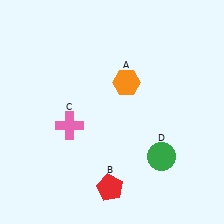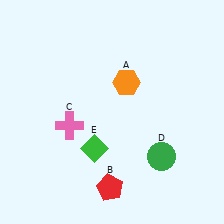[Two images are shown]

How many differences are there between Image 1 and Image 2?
There is 1 difference between the two images.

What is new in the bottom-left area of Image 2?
A green diamond (E) was added in the bottom-left area of Image 2.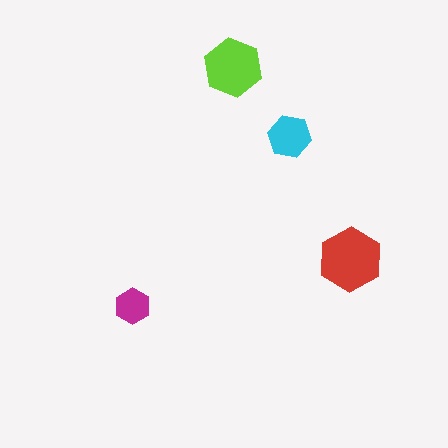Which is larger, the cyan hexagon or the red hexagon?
The red one.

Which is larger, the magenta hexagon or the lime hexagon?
The lime one.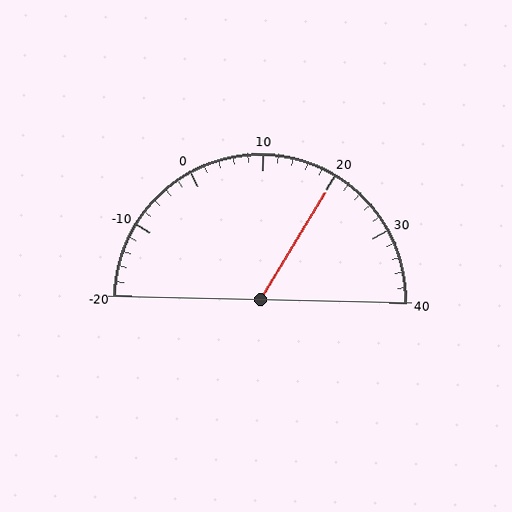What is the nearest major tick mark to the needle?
The nearest major tick mark is 20.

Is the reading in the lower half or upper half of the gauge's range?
The reading is in the upper half of the range (-20 to 40).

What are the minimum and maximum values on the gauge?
The gauge ranges from -20 to 40.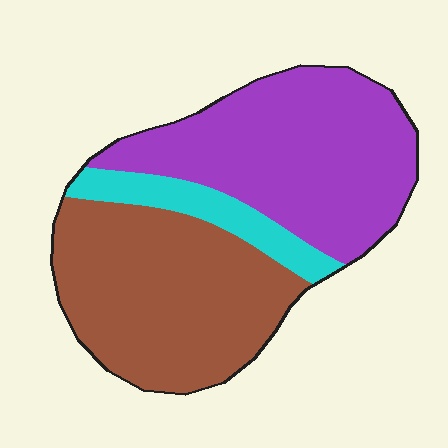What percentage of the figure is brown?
Brown covers around 45% of the figure.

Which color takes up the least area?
Cyan, at roughly 10%.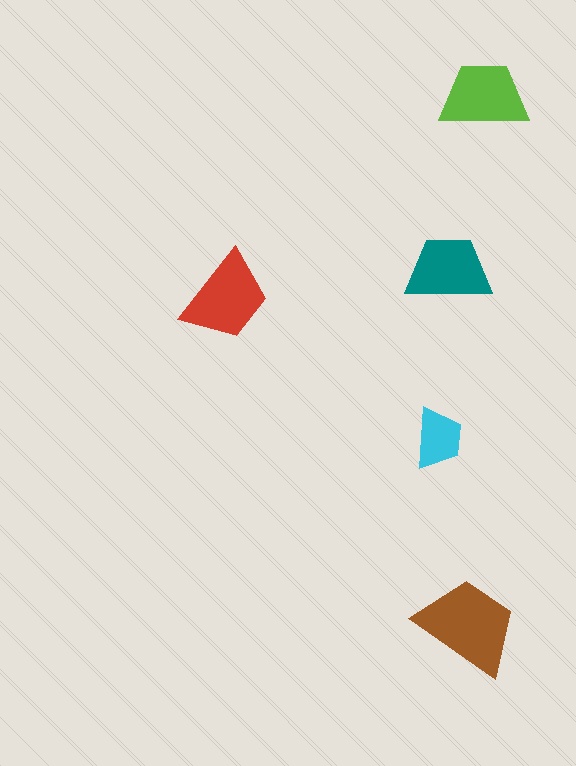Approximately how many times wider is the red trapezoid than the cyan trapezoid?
About 1.5 times wider.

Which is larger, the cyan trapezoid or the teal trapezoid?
The teal one.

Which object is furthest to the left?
The red trapezoid is leftmost.